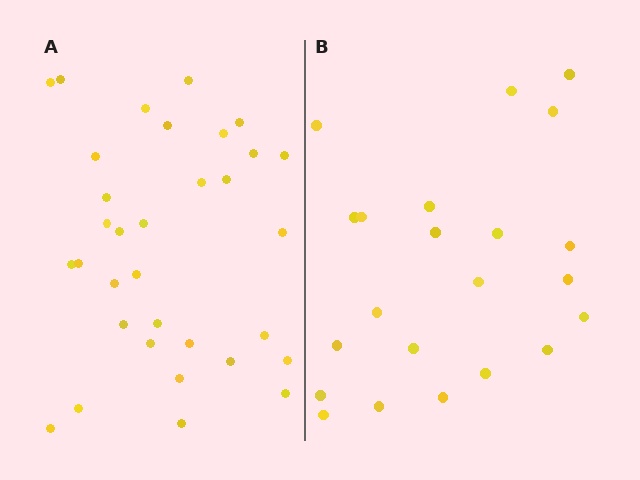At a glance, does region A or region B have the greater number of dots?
Region A (the left region) has more dots.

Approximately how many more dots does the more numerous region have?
Region A has roughly 12 or so more dots than region B.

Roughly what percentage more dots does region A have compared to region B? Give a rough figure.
About 50% more.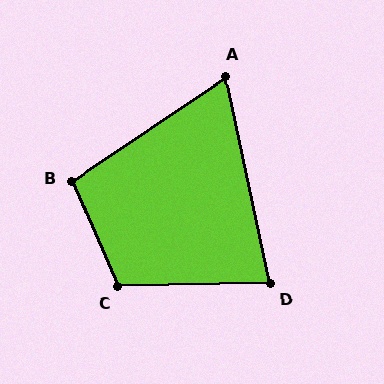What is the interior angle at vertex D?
Approximately 79 degrees (acute).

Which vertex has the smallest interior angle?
A, at approximately 68 degrees.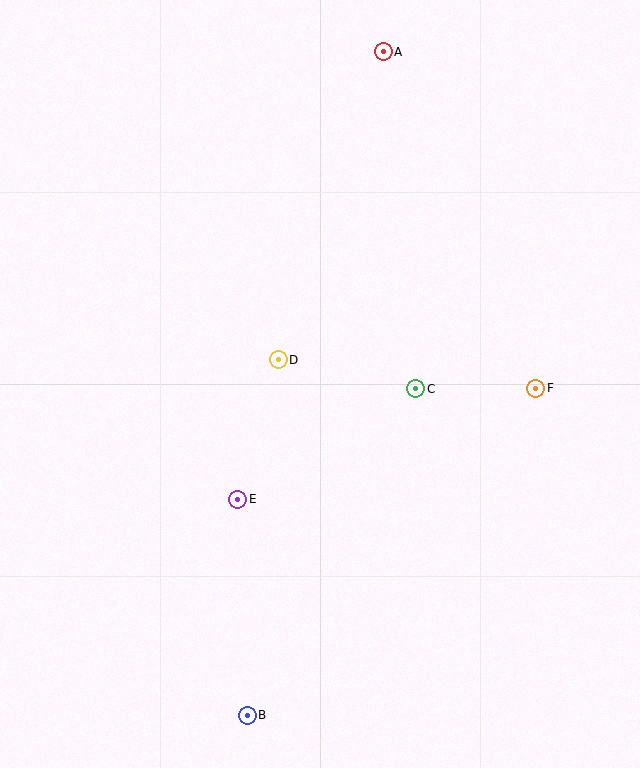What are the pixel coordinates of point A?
Point A is at (383, 52).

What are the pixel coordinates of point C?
Point C is at (416, 389).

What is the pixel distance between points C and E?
The distance between C and E is 210 pixels.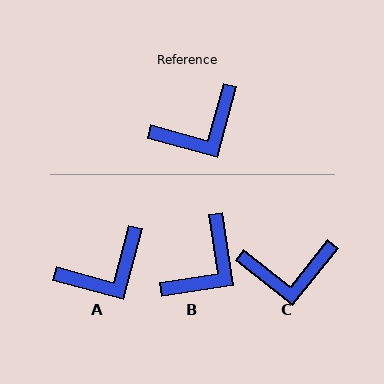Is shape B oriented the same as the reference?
No, it is off by about 24 degrees.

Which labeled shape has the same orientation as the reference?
A.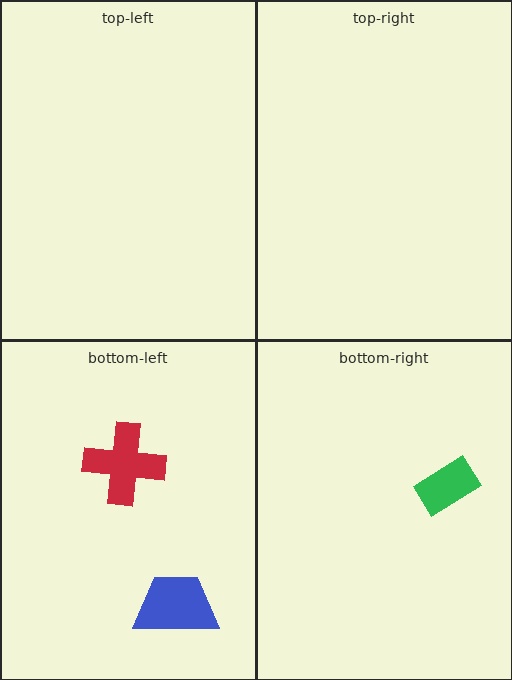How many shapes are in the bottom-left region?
2.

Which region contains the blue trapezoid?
The bottom-left region.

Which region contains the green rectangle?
The bottom-right region.